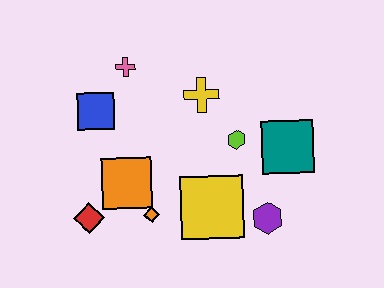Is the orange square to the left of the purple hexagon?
Yes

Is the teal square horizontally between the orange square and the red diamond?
No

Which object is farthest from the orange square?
The teal square is farthest from the orange square.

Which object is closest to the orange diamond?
The orange square is closest to the orange diamond.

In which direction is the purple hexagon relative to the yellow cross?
The purple hexagon is below the yellow cross.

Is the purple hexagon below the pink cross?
Yes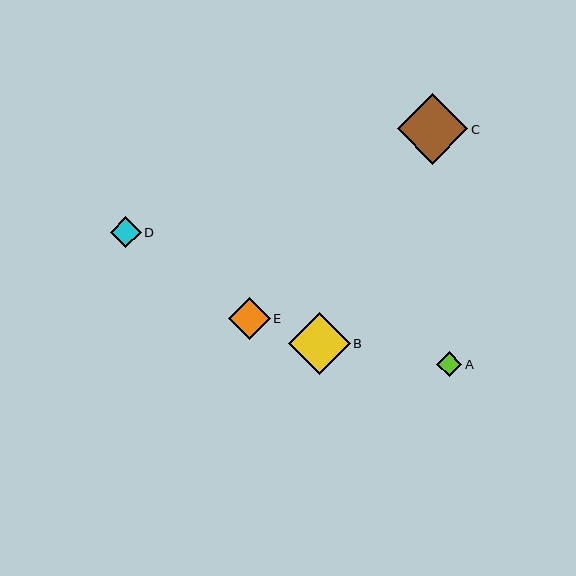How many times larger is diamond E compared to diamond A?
Diamond E is approximately 1.7 times the size of diamond A.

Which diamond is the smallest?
Diamond A is the smallest with a size of approximately 25 pixels.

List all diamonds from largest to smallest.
From largest to smallest: C, B, E, D, A.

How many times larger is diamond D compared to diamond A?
Diamond D is approximately 1.2 times the size of diamond A.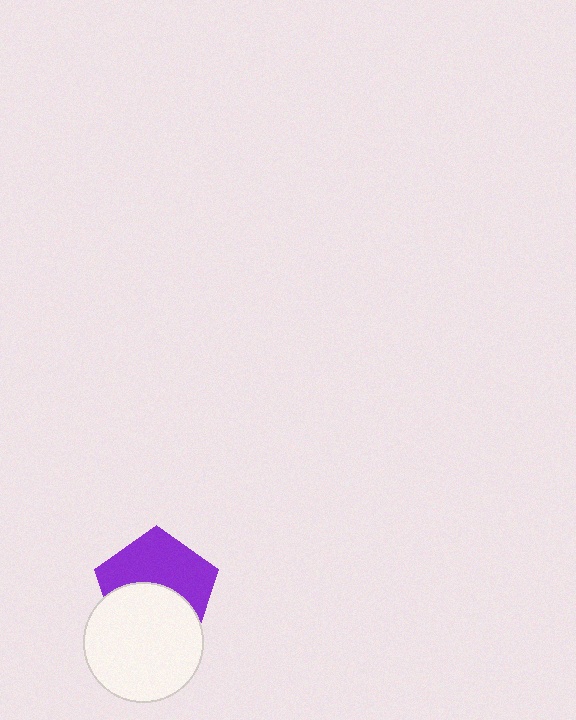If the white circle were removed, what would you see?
You would see the complete purple pentagon.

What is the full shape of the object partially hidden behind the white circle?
The partially hidden object is a purple pentagon.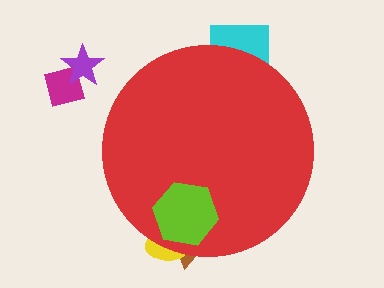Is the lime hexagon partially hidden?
No, the lime hexagon is fully visible.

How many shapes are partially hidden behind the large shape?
3 shapes are partially hidden.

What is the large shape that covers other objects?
A red circle.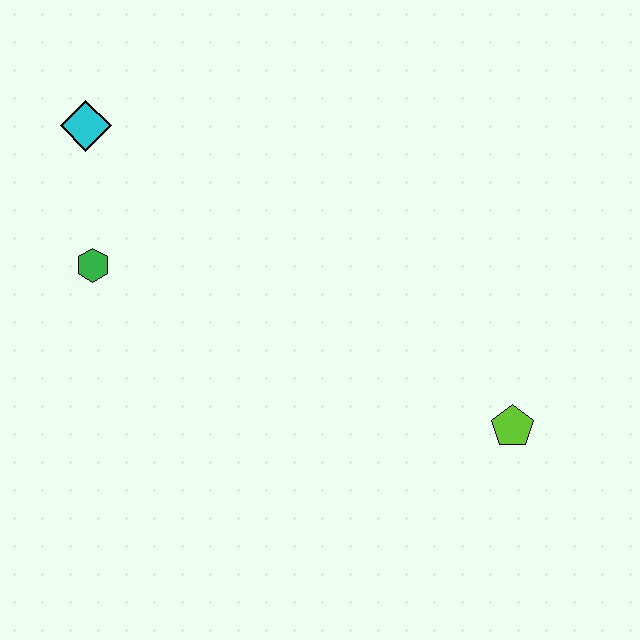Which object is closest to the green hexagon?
The cyan diamond is closest to the green hexagon.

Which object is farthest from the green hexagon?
The lime pentagon is farthest from the green hexagon.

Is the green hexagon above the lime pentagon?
Yes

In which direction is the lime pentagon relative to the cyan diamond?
The lime pentagon is to the right of the cyan diamond.